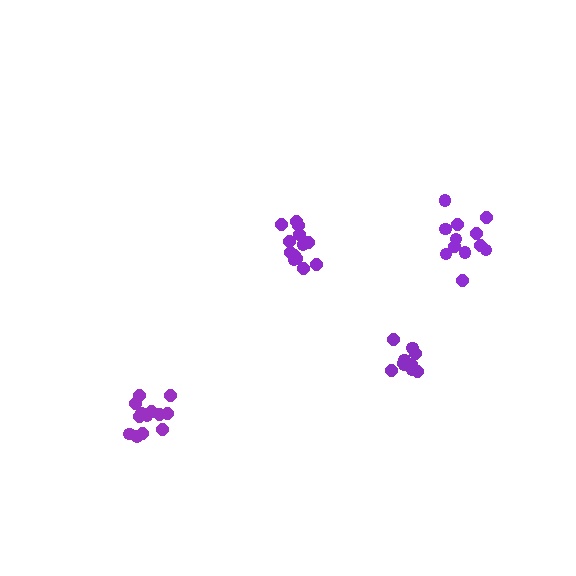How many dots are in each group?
Group 1: 13 dots, Group 2: 12 dots, Group 3: 11 dots, Group 4: 14 dots (50 total).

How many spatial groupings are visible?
There are 4 spatial groupings.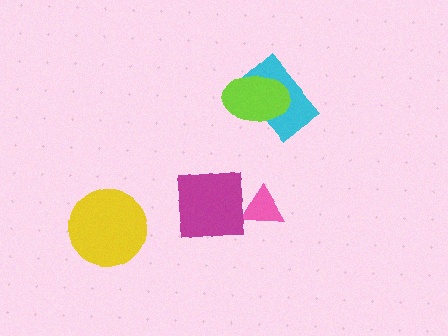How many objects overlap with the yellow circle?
0 objects overlap with the yellow circle.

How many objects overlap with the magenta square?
1 object overlaps with the magenta square.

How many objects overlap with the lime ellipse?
1 object overlaps with the lime ellipse.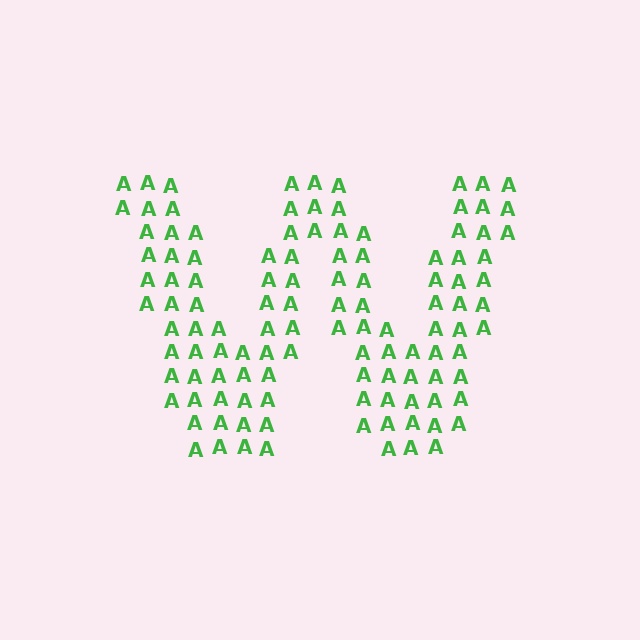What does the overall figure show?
The overall figure shows the letter W.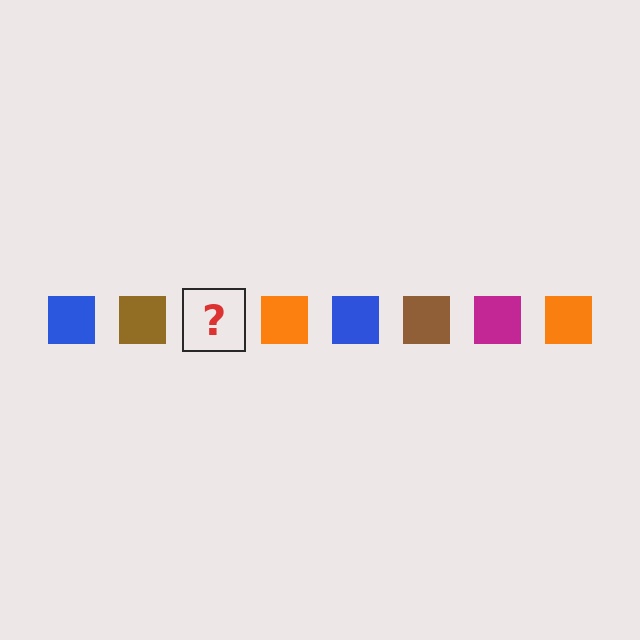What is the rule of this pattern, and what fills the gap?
The rule is that the pattern cycles through blue, brown, magenta, orange squares. The gap should be filled with a magenta square.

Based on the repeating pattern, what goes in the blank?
The blank should be a magenta square.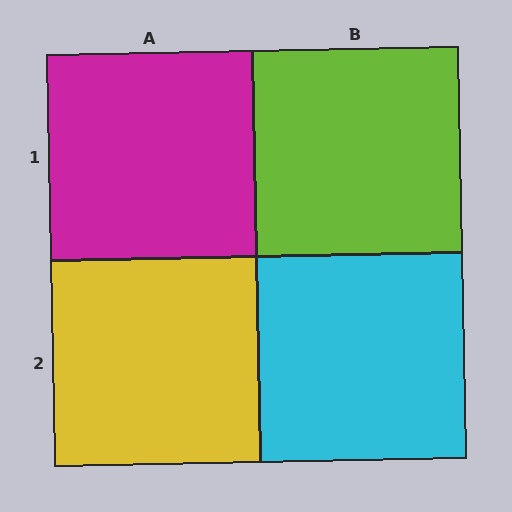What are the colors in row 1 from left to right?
Magenta, lime.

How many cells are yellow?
1 cell is yellow.